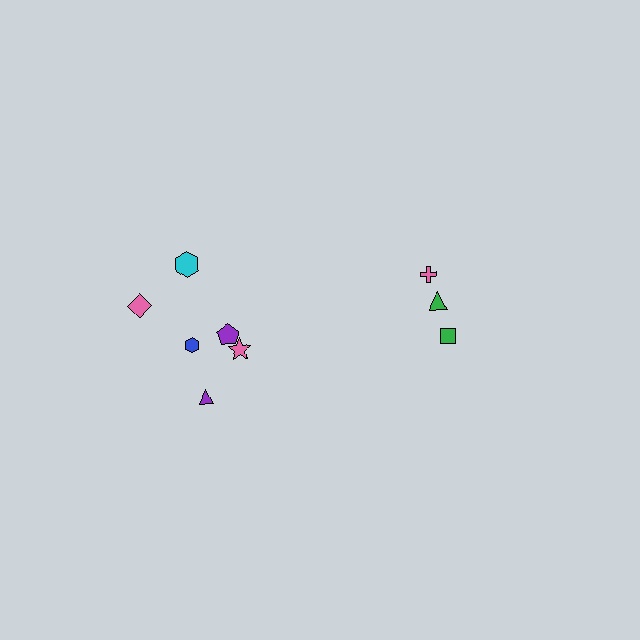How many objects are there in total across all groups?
There are 9 objects.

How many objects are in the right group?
There are 3 objects.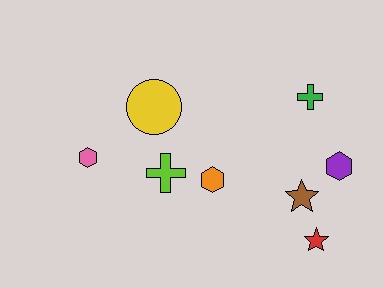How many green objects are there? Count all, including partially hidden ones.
There is 1 green object.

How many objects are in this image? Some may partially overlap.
There are 8 objects.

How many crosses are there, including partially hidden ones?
There are 2 crosses.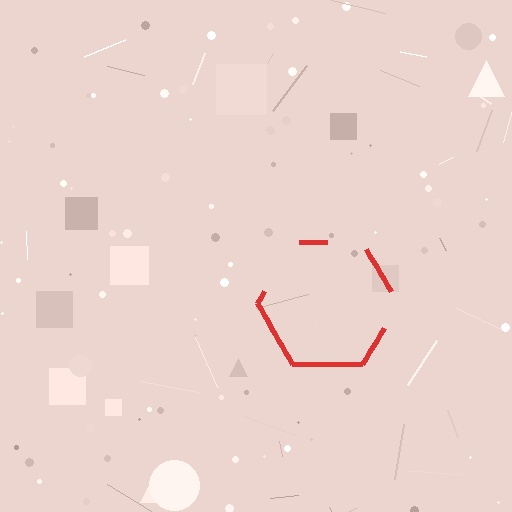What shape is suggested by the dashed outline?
The dashed outline suggests a hexagon.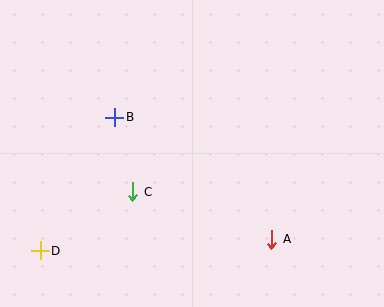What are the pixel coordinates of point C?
Point C is at (133, 192).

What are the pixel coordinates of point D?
Point D is at (40, 251).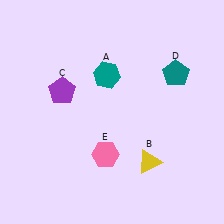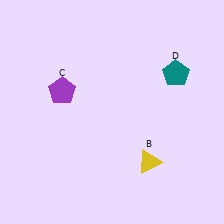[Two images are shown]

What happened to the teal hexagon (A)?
The teal hexagon (A) was removed in Image 2. It was in the top-left area of Image 1.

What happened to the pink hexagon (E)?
The pink hexagon (E) was removed in Image 2. It was in the bottom-left area of Image 1.